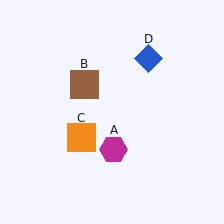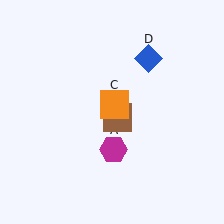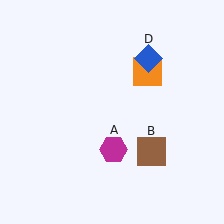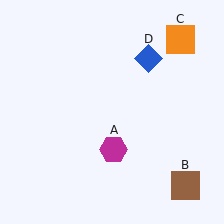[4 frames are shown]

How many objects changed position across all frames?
2 objects changed position: brown square (object B), orange square (object C).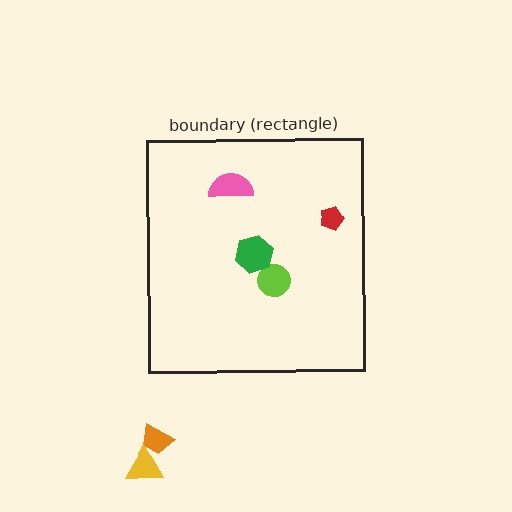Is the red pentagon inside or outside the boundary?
Inside.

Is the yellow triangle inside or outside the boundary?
Outside.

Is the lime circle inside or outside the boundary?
Inside.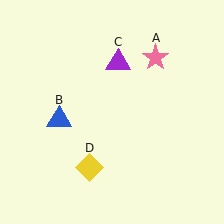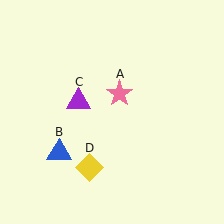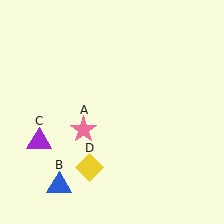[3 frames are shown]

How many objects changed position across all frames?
3 objects changed position: pink star (object A), blue triangle (object B), purple triangle (object C).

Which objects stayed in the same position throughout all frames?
Yellow diamond (object D) remained stationary.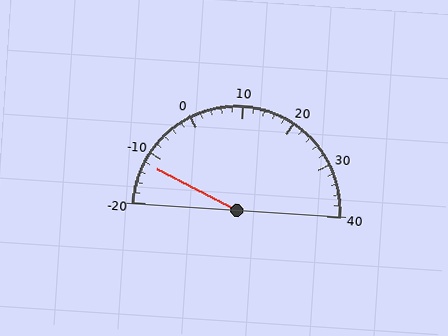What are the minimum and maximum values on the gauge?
The gauge ranges from -20 to 40.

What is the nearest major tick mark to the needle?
The nearest major tick mark is -10.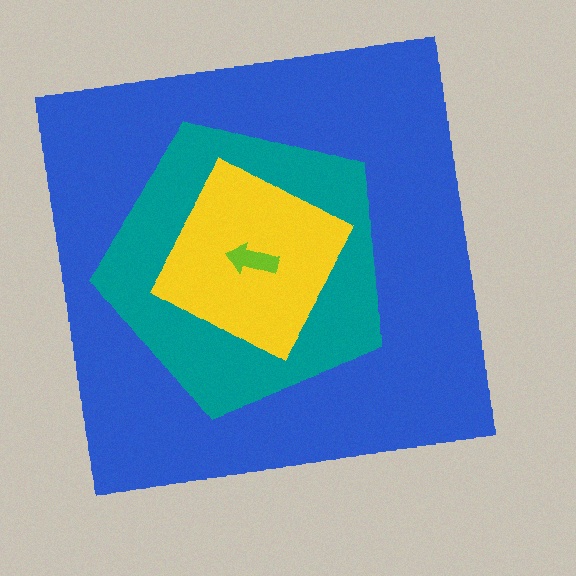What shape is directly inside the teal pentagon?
The yellow diamond.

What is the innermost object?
The lime arrow.